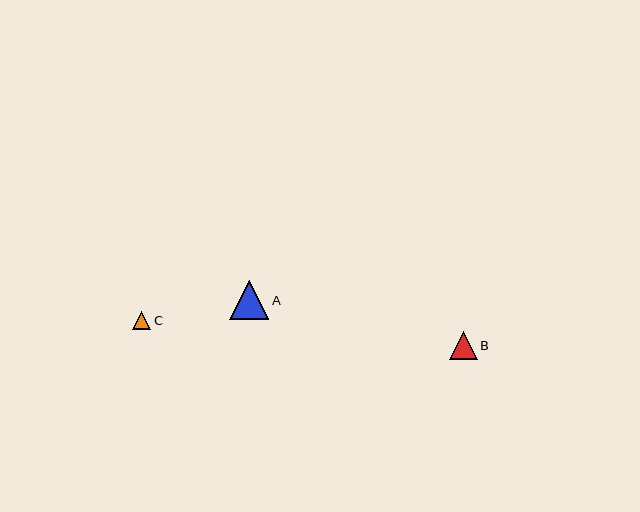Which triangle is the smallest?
Triangle C is the smallest with a size of approximately 18 pixels.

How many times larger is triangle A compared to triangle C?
Triangle A is approximately 2.1 times the size of triangle C.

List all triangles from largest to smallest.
From largest to smallest: A, B, C.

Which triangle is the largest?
Triangle A is the largest with a size of approximately 39 pixels.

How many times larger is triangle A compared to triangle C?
Triangle A is approximately 2.1 times the size of triangle C.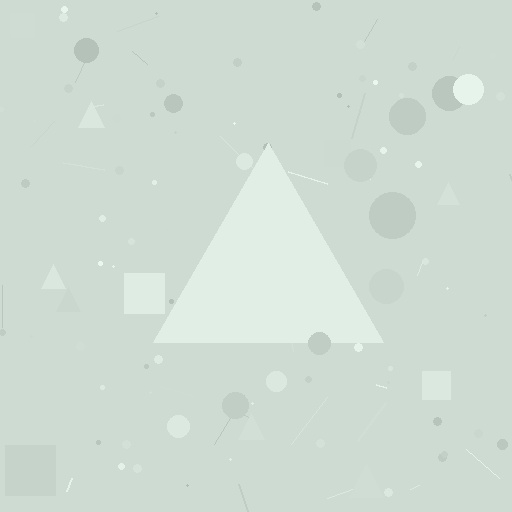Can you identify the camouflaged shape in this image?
The camouflaged shape is a triangle.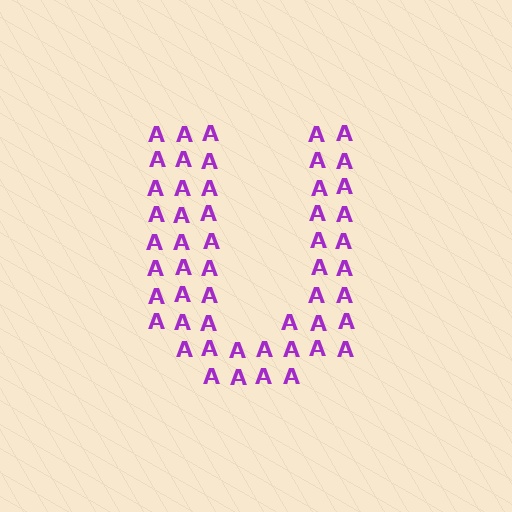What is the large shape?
The large shape is the letter U.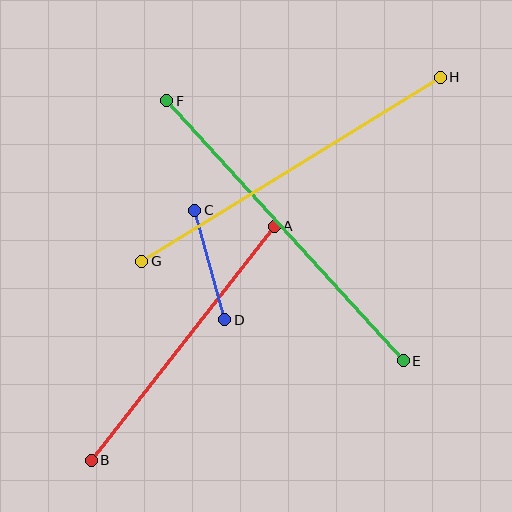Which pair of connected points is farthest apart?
Points E and F are farthest apart.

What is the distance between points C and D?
The distance is approximately 114 pixels.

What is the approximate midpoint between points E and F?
The midpoint is at approximately (285, 231) pixels.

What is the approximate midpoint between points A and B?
The midpoint is at approximately (183, 343) pixels.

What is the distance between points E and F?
The distance is approximately 352 pixels.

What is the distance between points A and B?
The distance is approximately 297 pixels.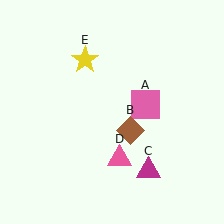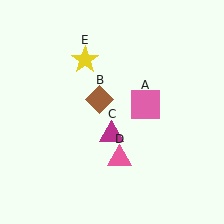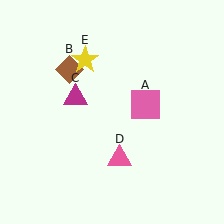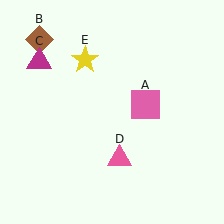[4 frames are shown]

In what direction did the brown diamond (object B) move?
The brown diamond (object B) moved up and to the left.